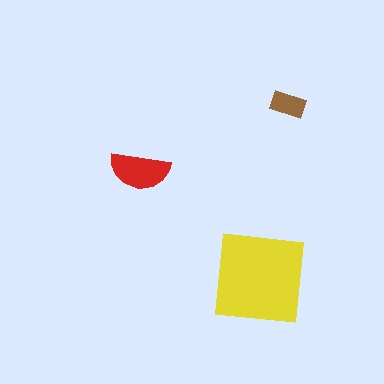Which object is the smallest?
The brown rectangle.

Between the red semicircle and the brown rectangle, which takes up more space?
The red semicircle.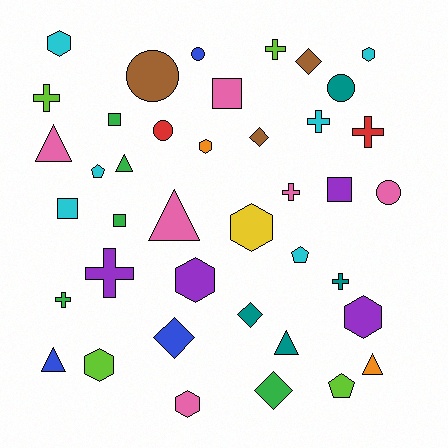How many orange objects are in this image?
There are 2 orange objects.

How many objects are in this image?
There are 40 objects.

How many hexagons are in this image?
There are 8 hexagons.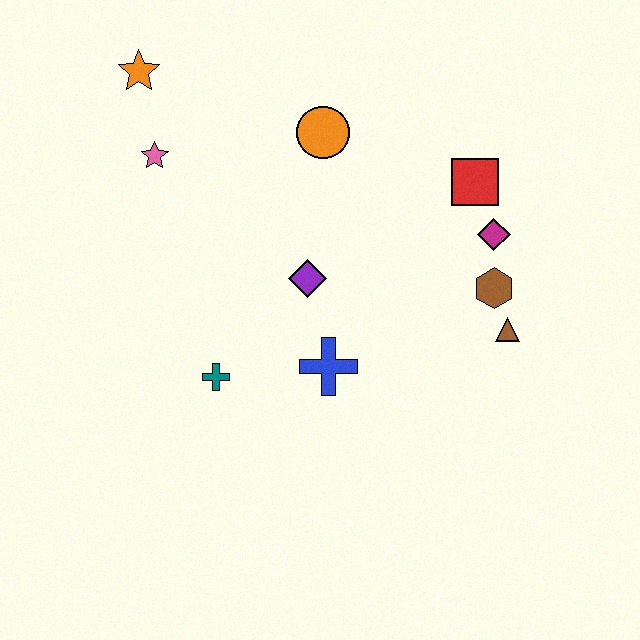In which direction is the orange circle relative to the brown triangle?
The orange circle is above the brown triangle.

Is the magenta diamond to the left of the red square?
No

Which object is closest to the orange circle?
The purple diamond is closest to the orange circle.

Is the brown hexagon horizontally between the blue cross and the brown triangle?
Yes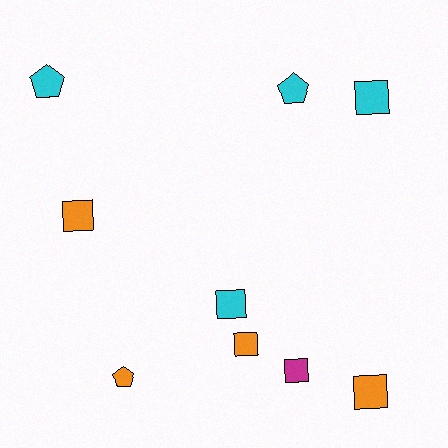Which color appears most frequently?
Cyan, with 4 objects.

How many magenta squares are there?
There is 1 magenta square.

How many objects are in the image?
There are 9 objects.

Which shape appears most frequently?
Square, with 6 objects.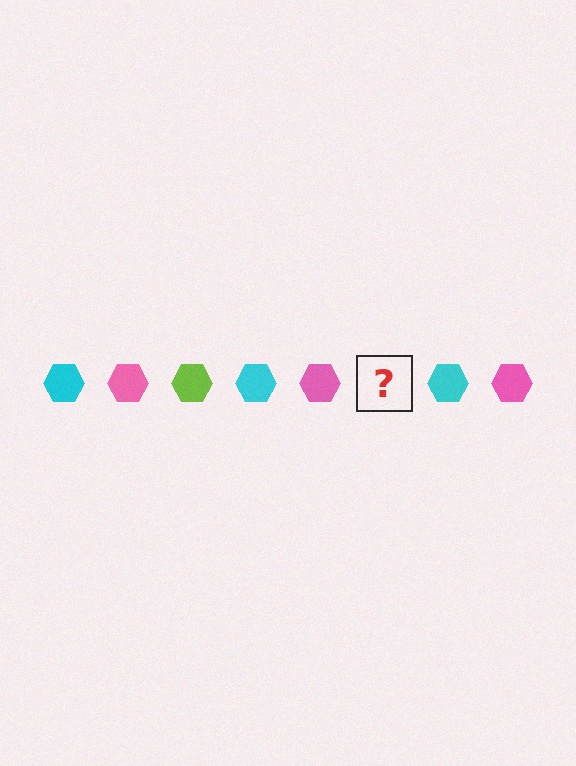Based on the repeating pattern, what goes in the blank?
The blank should be a lime hexagon.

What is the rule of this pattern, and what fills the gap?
The rule is that the pattern cycles through cyan, pink, lime hexagons. The gap should be filled with a lime hexagon.